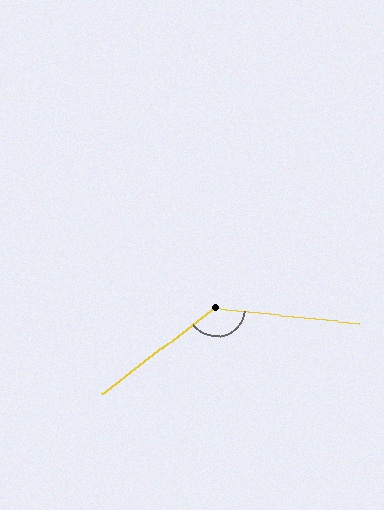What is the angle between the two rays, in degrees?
Approximately 137 degrees.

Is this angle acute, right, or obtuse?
It is obtuse.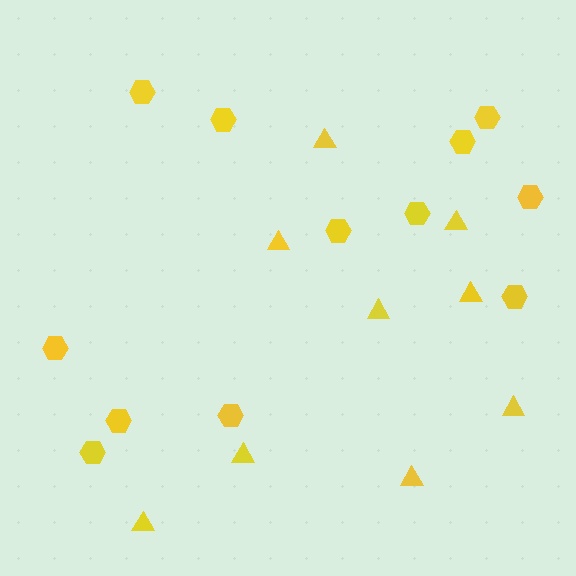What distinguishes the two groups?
There are 2 groups: one group of hexagons (12) and one group of triangles (9).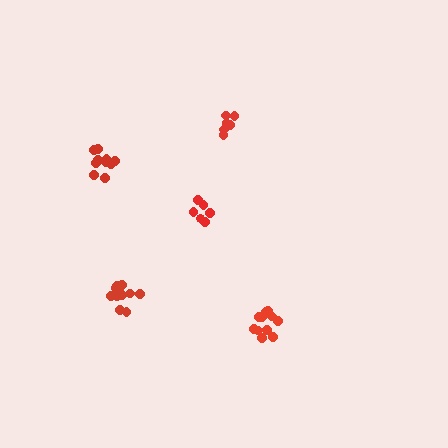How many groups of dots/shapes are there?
There are 5 groups.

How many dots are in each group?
Group 1: 10 dots, Group 2: 11 dots, Group 3: 11 dots, Group 4: 6 dots, Group 5: 6 dots (44 total).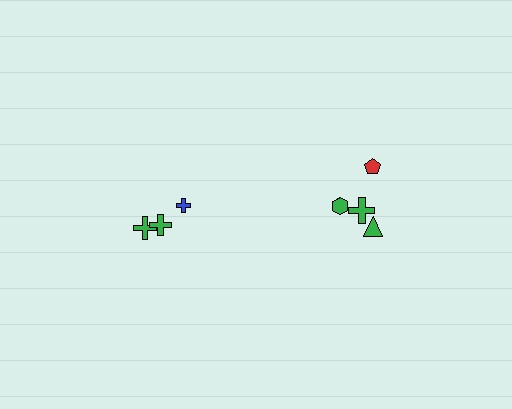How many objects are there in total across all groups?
There are 8 objects.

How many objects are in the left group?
There are 3 objects.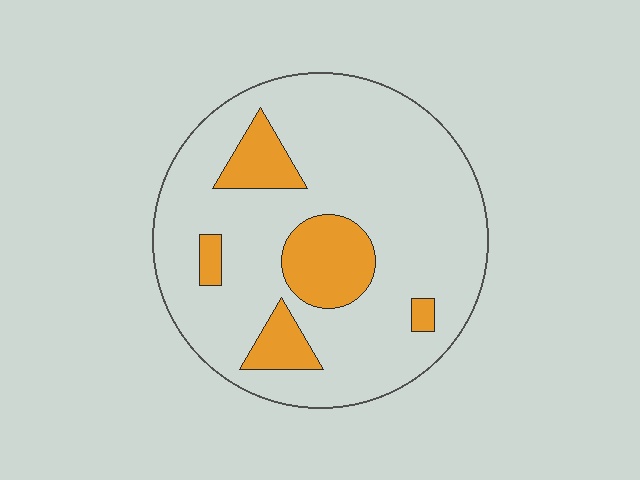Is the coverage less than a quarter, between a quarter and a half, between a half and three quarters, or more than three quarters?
Less than a quarter.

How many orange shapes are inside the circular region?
5.